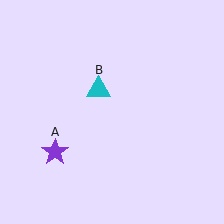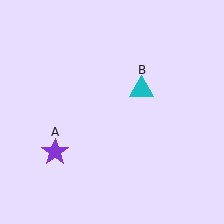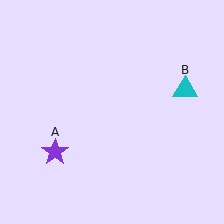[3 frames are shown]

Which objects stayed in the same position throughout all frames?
Purple star (object A) remained stationary.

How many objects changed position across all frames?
1 object changed position: cyan triangle (object B).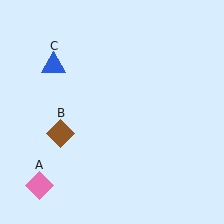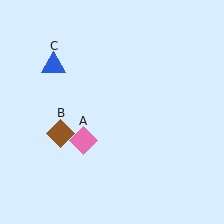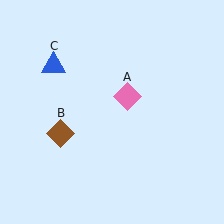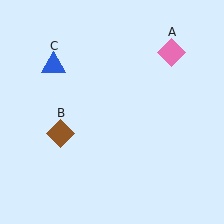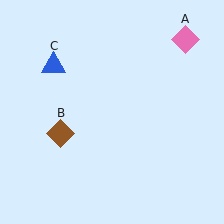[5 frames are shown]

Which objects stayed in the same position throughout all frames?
Brown diamond (object B) and blue triangle (object C) remained stationary.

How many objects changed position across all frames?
1 object changed position: pink diamond (object A).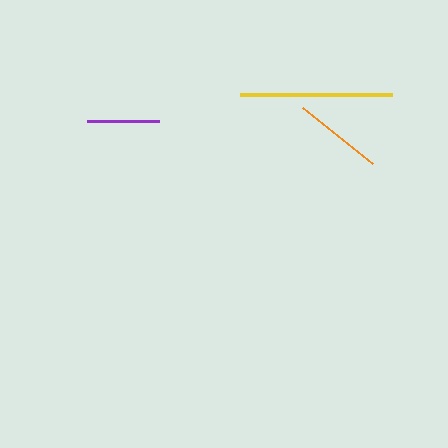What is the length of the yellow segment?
The yellow segment is approximately 152 pixels long.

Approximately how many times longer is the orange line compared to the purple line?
The orange line is approximately 1.2 times the length of the purple line.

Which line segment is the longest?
The yellow line is the longest at approximately 152 pixels.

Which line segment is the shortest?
The purple line is the shortest at approximately 72 pixels.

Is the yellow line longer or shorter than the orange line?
The yellow line is longer than the orange line.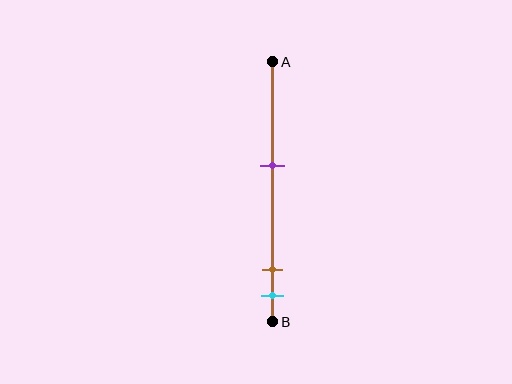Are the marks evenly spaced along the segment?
No, the marks are not evenly spaced.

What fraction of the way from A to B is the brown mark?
The brown mark is approximately 80% (0.8) of the way from A to B.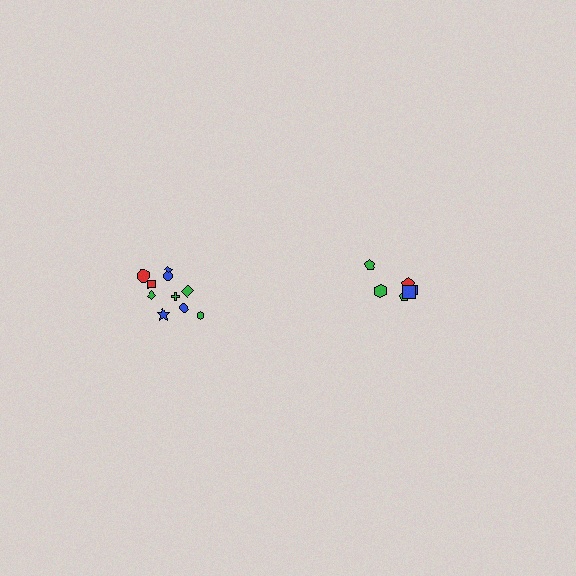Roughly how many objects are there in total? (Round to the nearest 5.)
Roughly 15 objects in total.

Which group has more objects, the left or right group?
The left group.